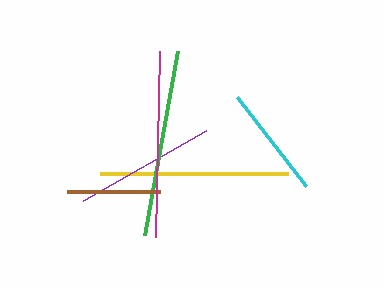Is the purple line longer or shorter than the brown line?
The purple line is longer than the brown line.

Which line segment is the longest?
The yellow line is the longest at approximately 188 pixels.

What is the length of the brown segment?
The brown segment is approximately 92 pixels long.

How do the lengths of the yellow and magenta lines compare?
The yellow and magenta lines are approximately the same length.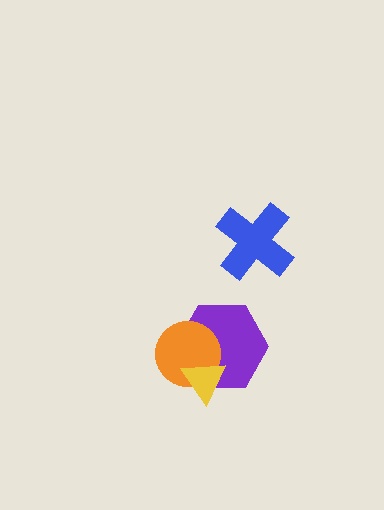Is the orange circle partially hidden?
Yes, it is partially covered by another shape.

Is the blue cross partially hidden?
No, no other shape covers it.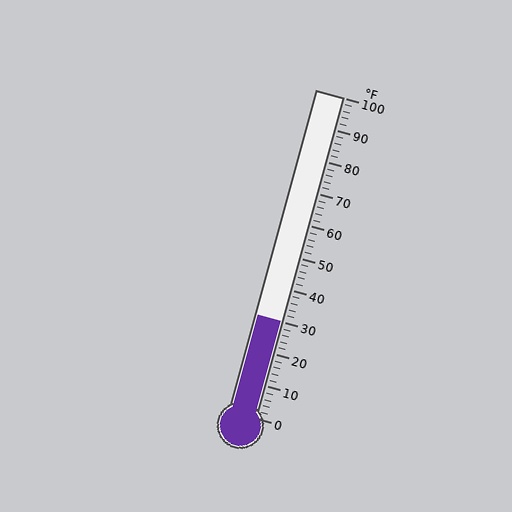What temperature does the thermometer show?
The thermometer shows approximately 30°F.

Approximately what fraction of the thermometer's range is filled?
The thermometer is filled to approximately 30% of its range.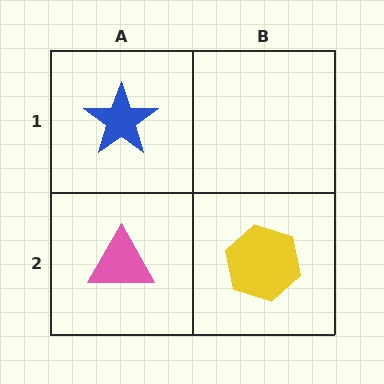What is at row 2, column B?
A yellow hexagon.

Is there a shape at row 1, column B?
No, that cell is empty.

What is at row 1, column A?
A blue star.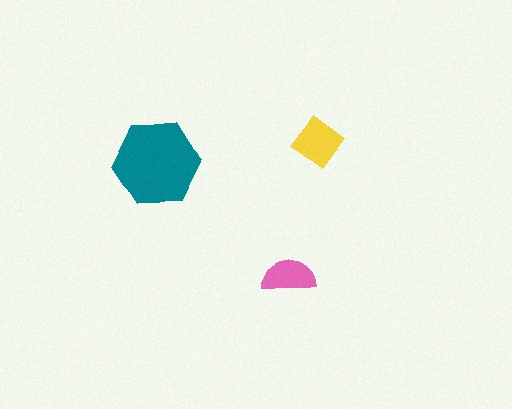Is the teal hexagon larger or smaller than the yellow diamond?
Larger.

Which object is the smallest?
The pink semicircle.